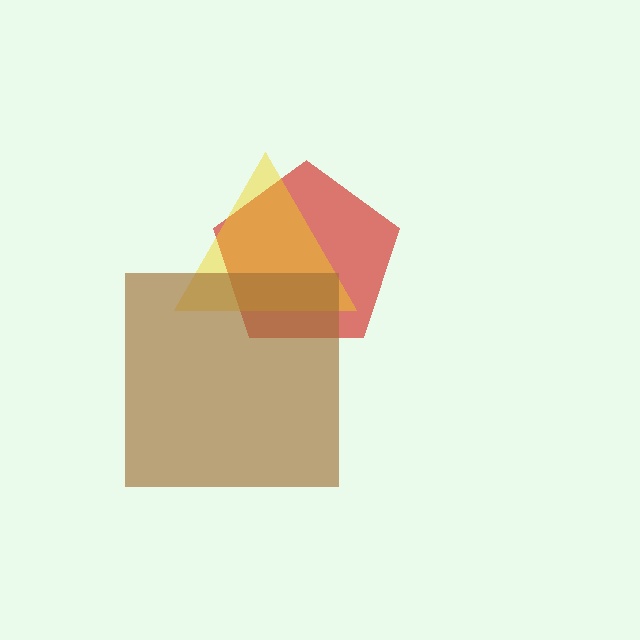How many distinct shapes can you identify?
There are 3 distinct shapes: a red pentagon, a yellow triangle, a brown square.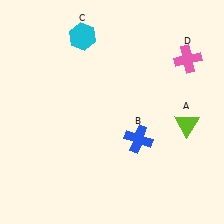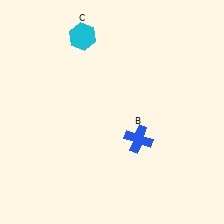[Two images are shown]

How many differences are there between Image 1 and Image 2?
There are 2 differences between the two images.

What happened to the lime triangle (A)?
The lime triangle (A) was removed in Image 2. It was in the bottom-right area of Image 1.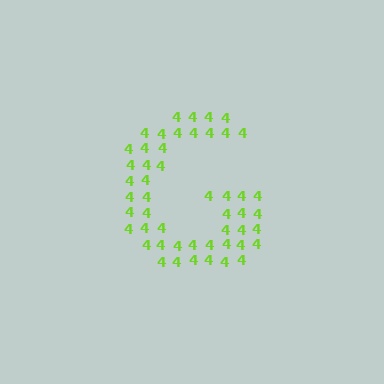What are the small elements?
The small elements are digit 4's.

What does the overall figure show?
The overall figure shows the letter G.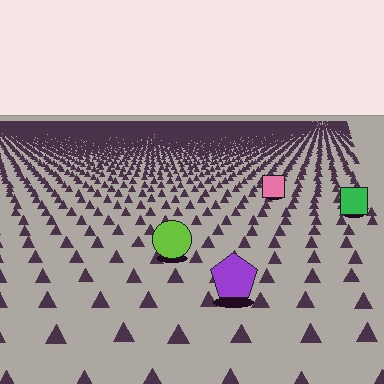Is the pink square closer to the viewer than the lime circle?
No. The lime circle is closer — you can tell from the texture gradient: the ground texture is coarser near it.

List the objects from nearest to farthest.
From nearest to farthest: the purple pentagon, the lime circle, the green square, the pink square.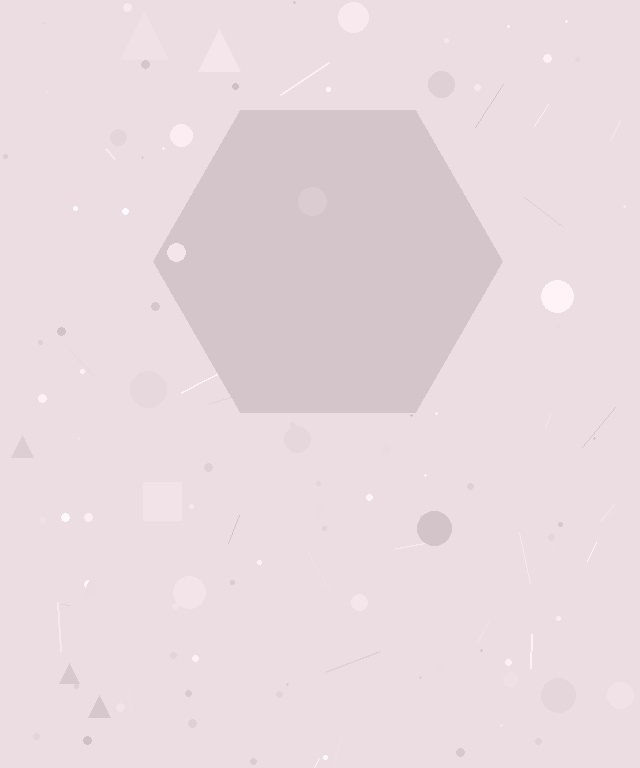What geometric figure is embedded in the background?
A hexagon is embedded in the background.